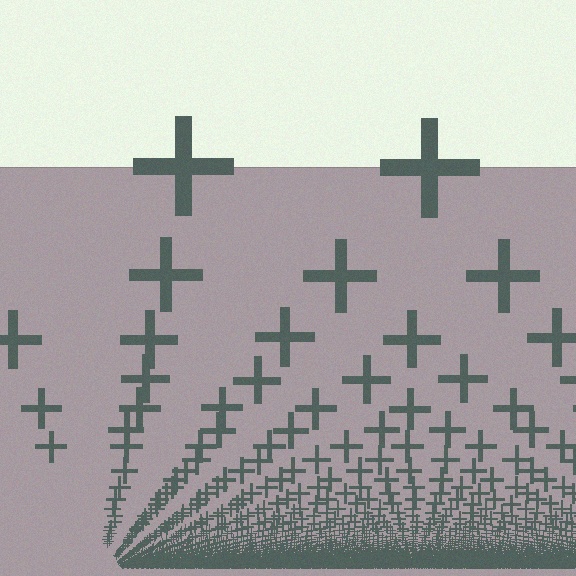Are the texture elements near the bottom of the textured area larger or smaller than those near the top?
Smaller. The gradient is inverted — elements near the bottom are smaller and denser.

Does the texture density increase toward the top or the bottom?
Density increases toward the bottom.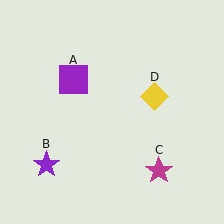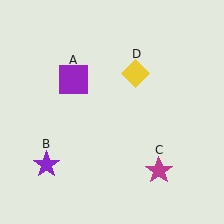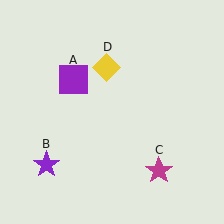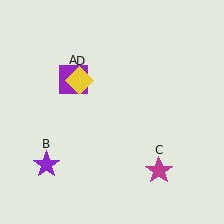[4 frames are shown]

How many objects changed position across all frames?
1 object changed position: yellow diamond (object D).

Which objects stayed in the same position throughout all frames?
Purple square (object A) and purple star (object B) and magenta star (object C) remained stationary.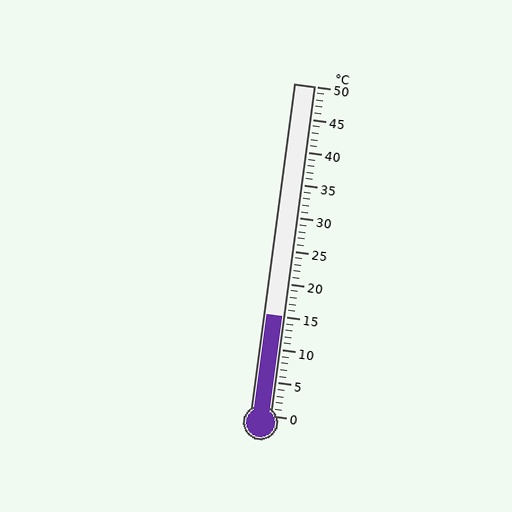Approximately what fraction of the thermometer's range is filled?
The thermometer is filled to approximately 30% of its range.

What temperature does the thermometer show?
The thermometer shows approximately 15°C.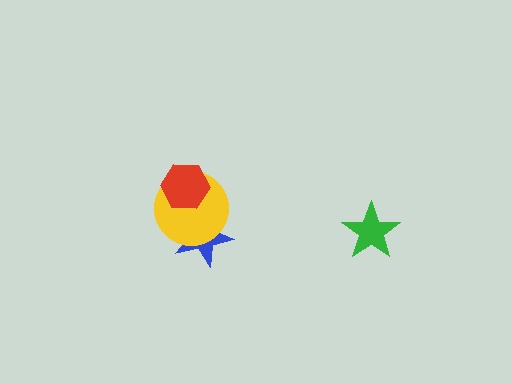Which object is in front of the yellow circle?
The red hexagon is in front of the yellow circle.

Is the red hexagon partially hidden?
No, no other shape covers it.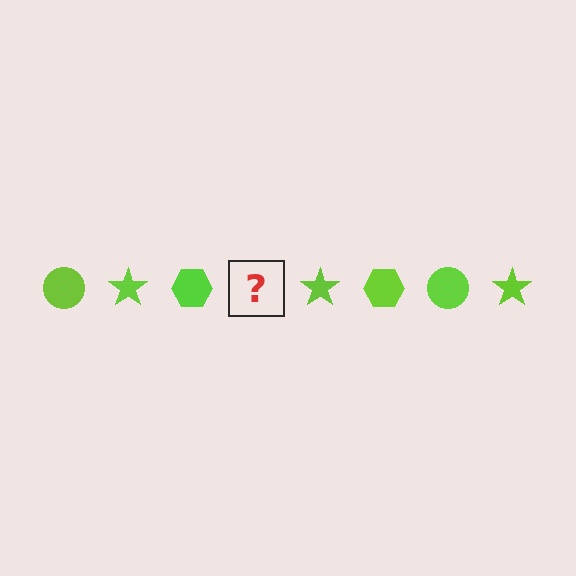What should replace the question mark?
The question mark should be replaced with a lime circle.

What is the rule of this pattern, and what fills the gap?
The rule is that the pattern cycles through circle, star, hexagon shapes in lime. The gap should be filled with a lime circle.